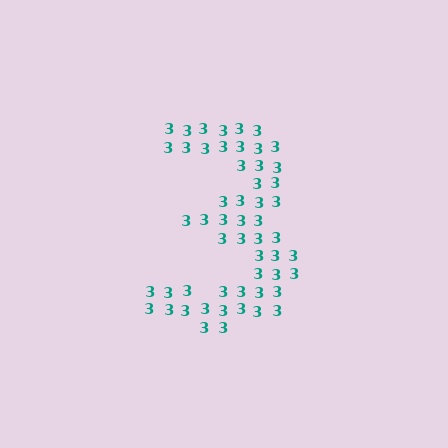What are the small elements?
The small elements are digit 3's.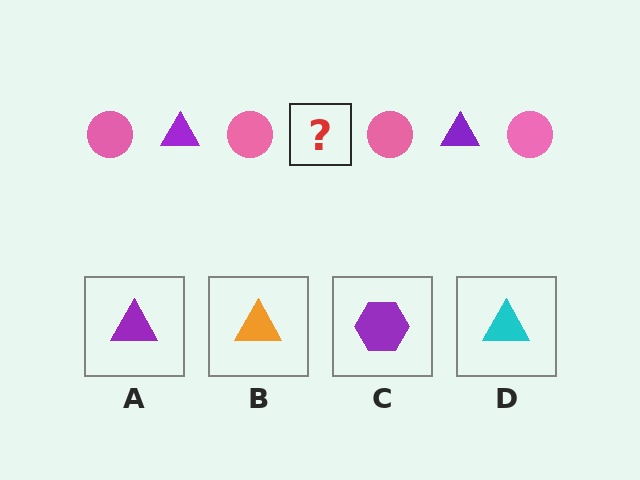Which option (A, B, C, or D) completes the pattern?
A.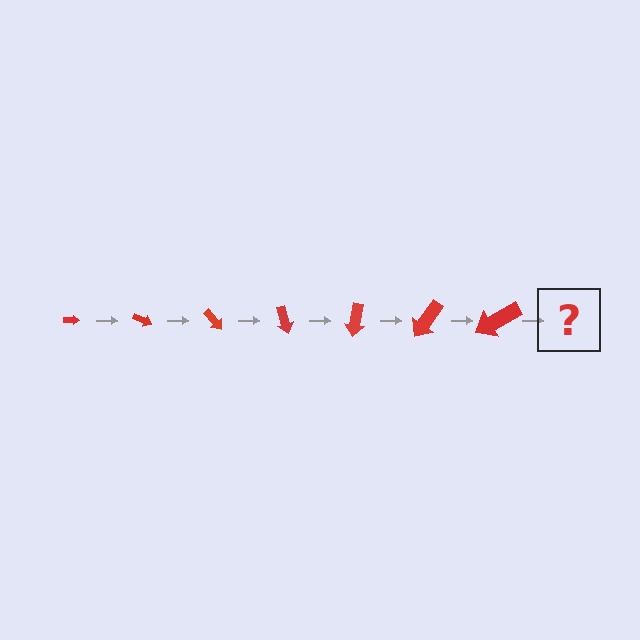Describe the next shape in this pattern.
It should be an arrow, larger than the previous one and rotated 175 degrees from the start.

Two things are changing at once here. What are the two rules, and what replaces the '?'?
The two rules are that the arrow grows larger each step and it rotates 25 degrees each step. The '?' should be an arrow, larger than the previous one and rotated 175 degrees from the start.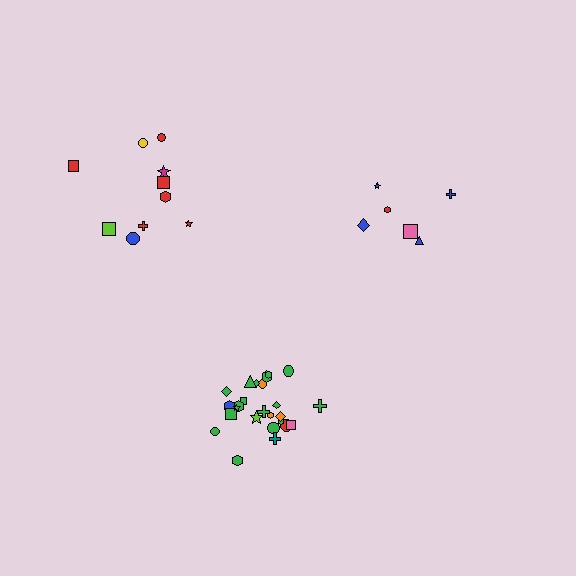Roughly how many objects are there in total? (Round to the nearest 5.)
Roughly 40 objects in total.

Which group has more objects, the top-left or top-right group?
The top-left group.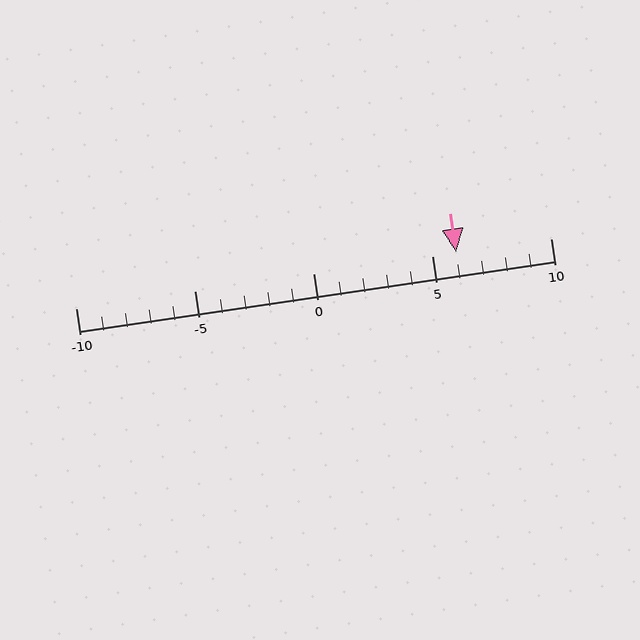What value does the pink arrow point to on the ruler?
The pink arrow points to approximately 6.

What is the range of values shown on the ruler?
The ruler shows values from -10 to 10.